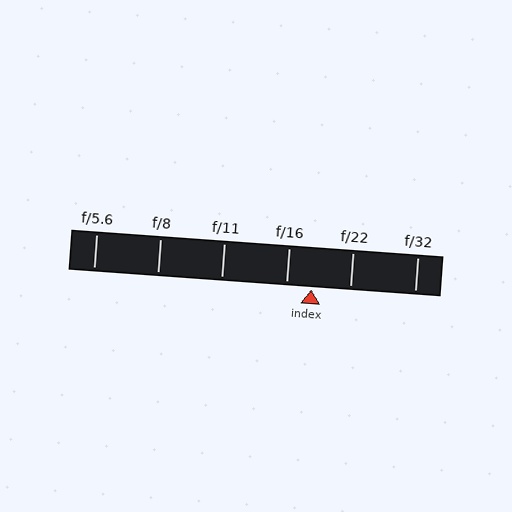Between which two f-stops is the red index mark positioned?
The index mark is between f/16 and f/22.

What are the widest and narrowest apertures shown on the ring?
The widest aperture shown is f/5.6 and the narrowest is f/32.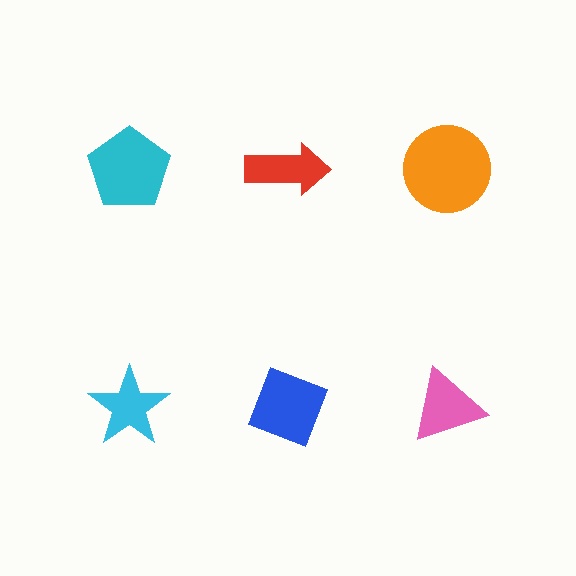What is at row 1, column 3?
An orange circle.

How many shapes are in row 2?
3 shapes.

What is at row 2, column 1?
A cyan star.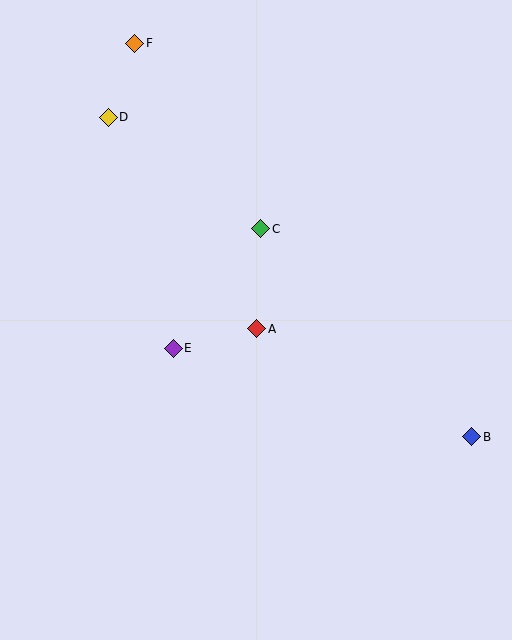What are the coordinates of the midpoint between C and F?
The midpoint between C and F is at (198, 136).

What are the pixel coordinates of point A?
Point A is at (257, 329).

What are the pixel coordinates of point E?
Point E is at (173, 348).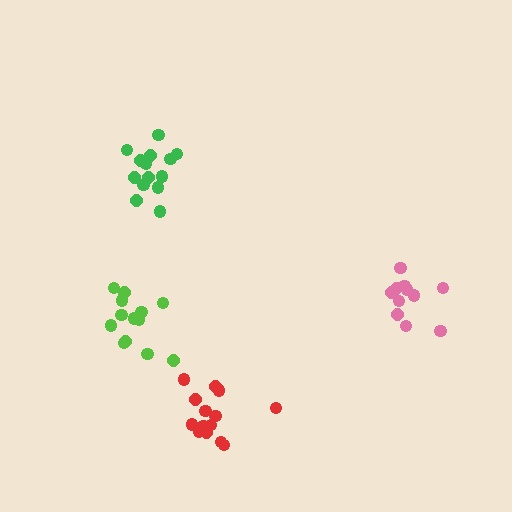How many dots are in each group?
Group 1: 14 dots, Group 2: 13 dots, Group 3: 11 dots, Group 4: 14 dots (52 total).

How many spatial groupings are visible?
There are 4 spatial groupings.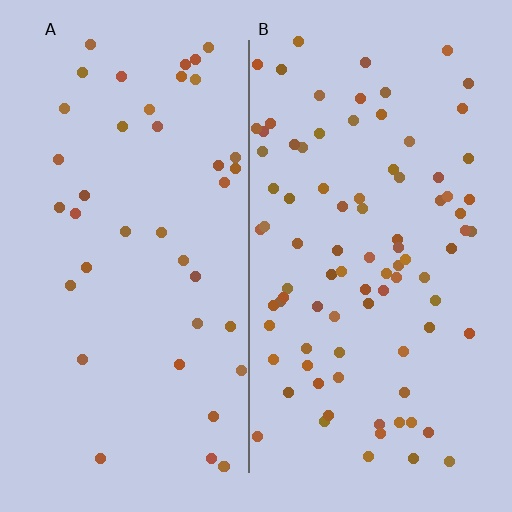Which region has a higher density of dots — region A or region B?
B (the right).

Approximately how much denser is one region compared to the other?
Approximately 2.2× — region B over region A.